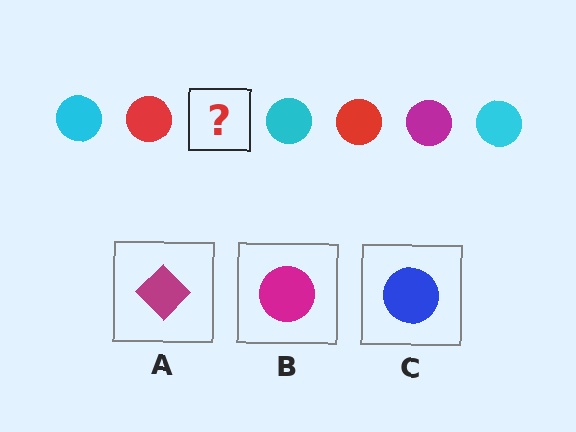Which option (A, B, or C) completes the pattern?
B.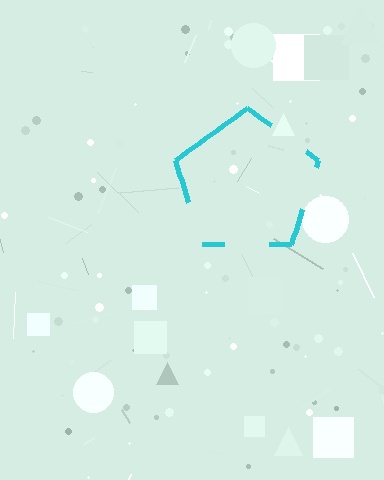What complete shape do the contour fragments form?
The contour fragments form a pentagon.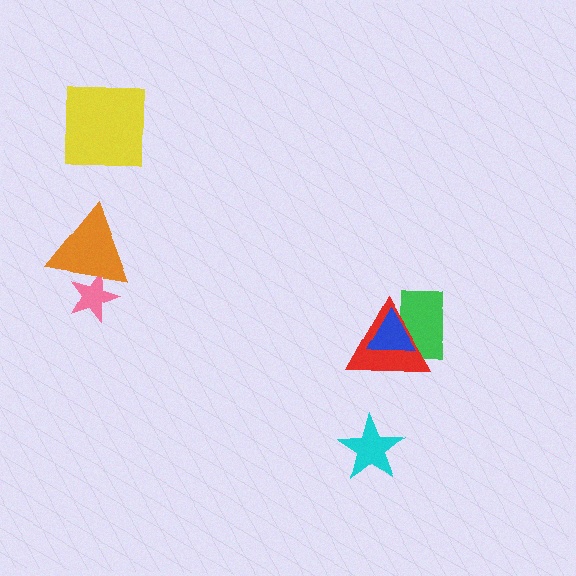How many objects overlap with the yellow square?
0 objects overlap with the yellow square.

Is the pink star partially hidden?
Yes, it is partially covered by another shape.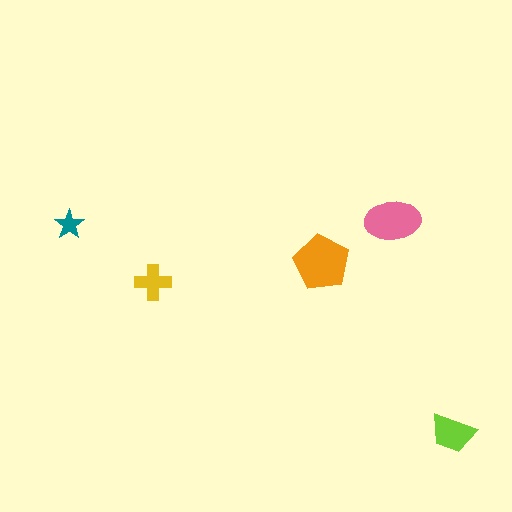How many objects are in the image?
There are 5 objects in the image.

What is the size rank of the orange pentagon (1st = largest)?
1st.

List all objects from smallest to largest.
The teal star, the yellow cross, the lime trapezoid, the pink ellipse, the orange pentagon.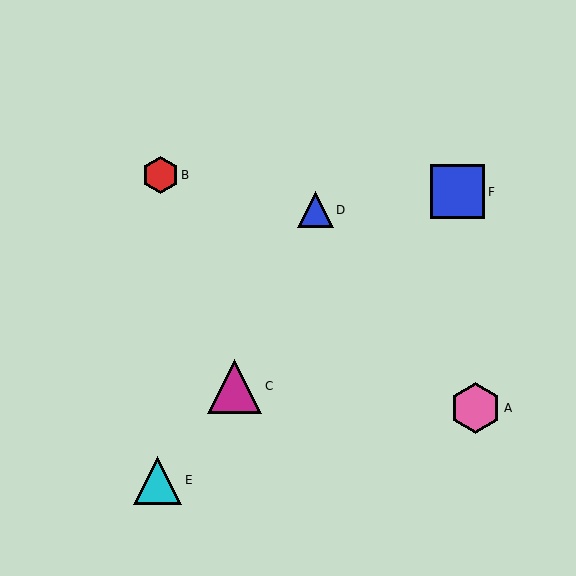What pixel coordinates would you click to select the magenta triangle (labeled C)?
Click at (235, 386) to select the magenta triangle C.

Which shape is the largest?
The blue square (labeled F) is the largest.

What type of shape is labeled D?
Shape D is a blue triangle.